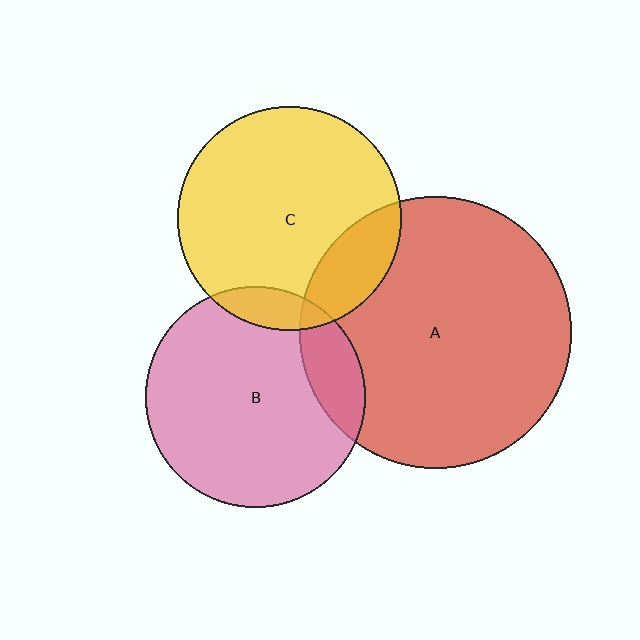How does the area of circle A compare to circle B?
Approximately 1.5 times.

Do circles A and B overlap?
Yes.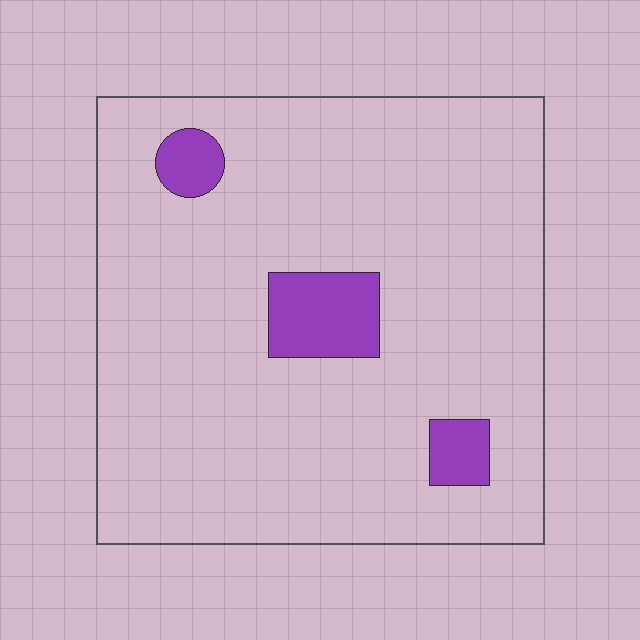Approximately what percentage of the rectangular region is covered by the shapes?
Approximately 10%.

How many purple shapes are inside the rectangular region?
3.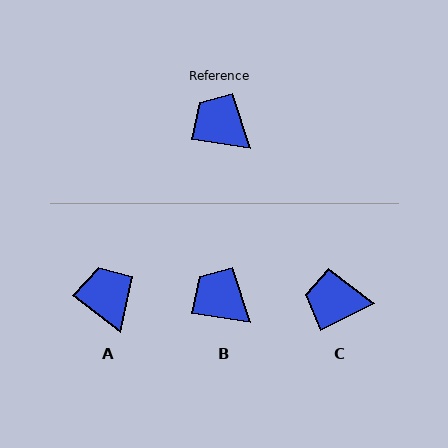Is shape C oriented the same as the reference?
No, it is off by about 34 degrees.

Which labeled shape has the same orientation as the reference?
B.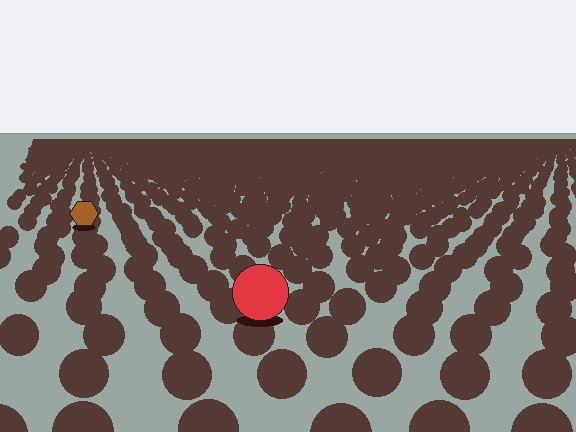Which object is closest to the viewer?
The red circle is closest. The texture marks near it are larger and more spread out.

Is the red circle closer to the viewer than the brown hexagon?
Yes. The red circle is closer — you can tell from the texture gradient: the ground texture is coarser near it.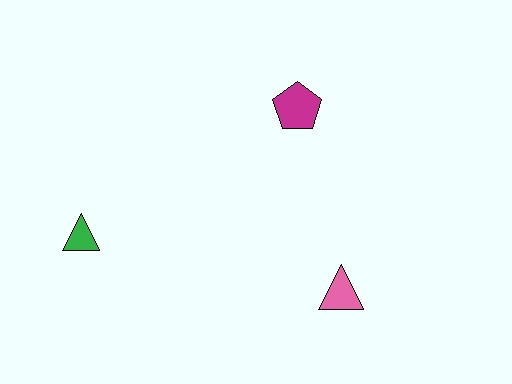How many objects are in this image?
There are 3 objects.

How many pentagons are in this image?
There is 1 pentagon.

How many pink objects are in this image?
There is 1 pink object.